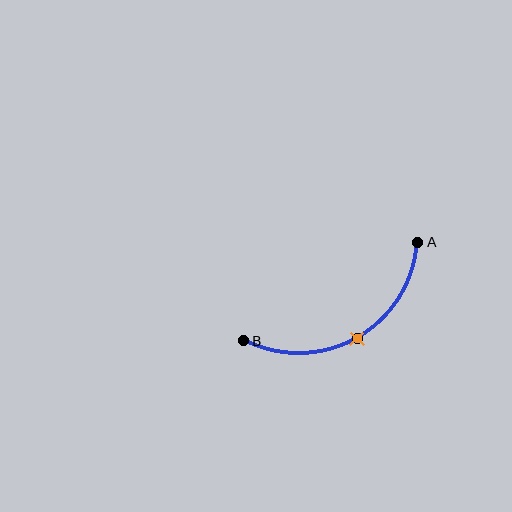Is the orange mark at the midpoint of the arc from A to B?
Yes. The orange mark lies on the arc at equal arc-length from both A and B — it is the arc midpoint.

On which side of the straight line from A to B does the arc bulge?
The arc bulges below the straight line connecting A and B.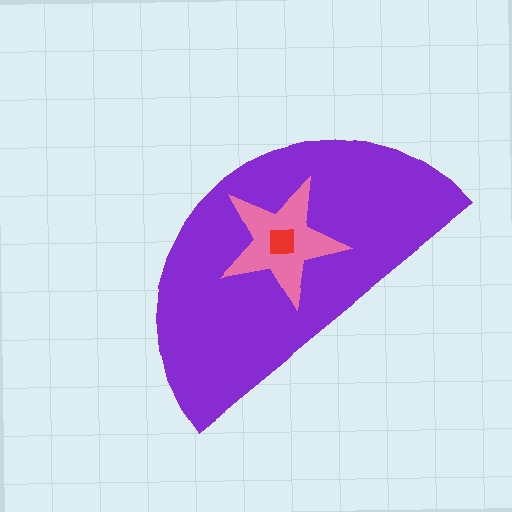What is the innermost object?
The red square.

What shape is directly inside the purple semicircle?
The pink star.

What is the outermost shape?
The purple semicircle.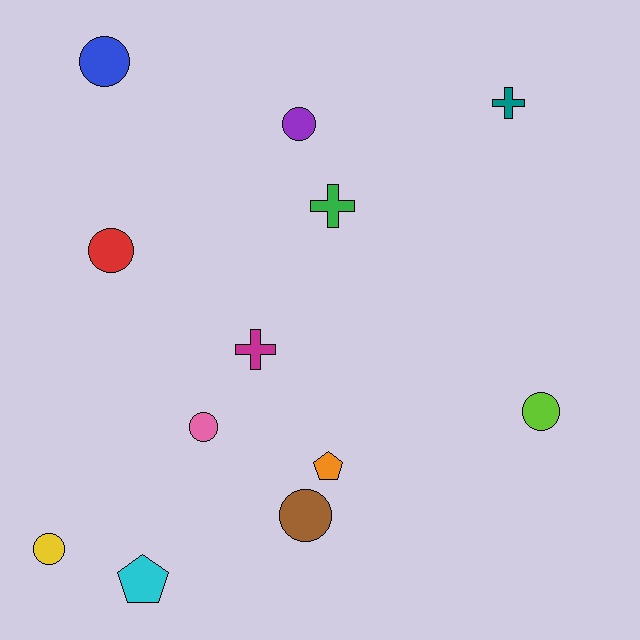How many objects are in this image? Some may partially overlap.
There are 12 objects.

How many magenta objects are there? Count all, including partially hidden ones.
There is 1 magenta object.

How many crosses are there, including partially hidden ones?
There are 3 crosses.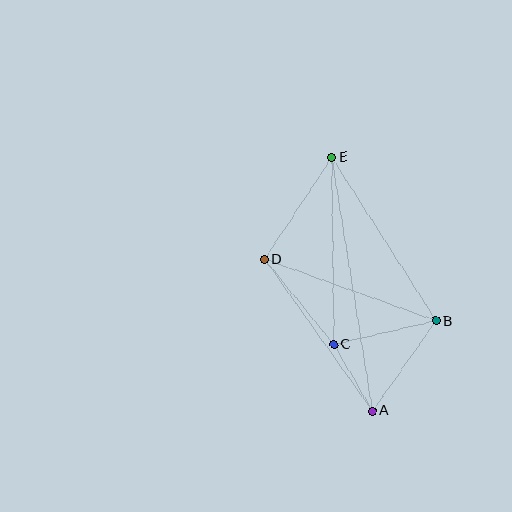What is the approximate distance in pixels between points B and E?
The distance between B and E is approximately 194 pixels.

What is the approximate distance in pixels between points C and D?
The distance between C and D is approximately 109 pixels.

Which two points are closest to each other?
Points A and C are closest to each other.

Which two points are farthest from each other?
Points A and E are farthest from each other.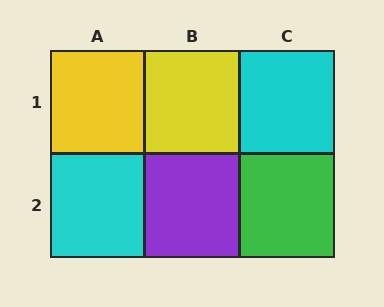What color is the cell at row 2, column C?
Green.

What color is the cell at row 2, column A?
Cyan.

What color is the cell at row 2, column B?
Purple.